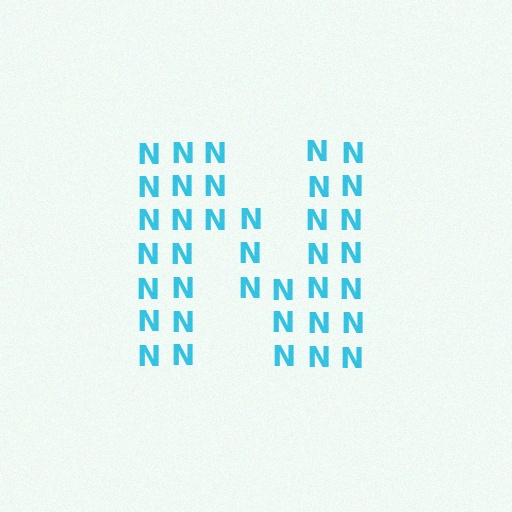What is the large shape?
The large shape is the letter N.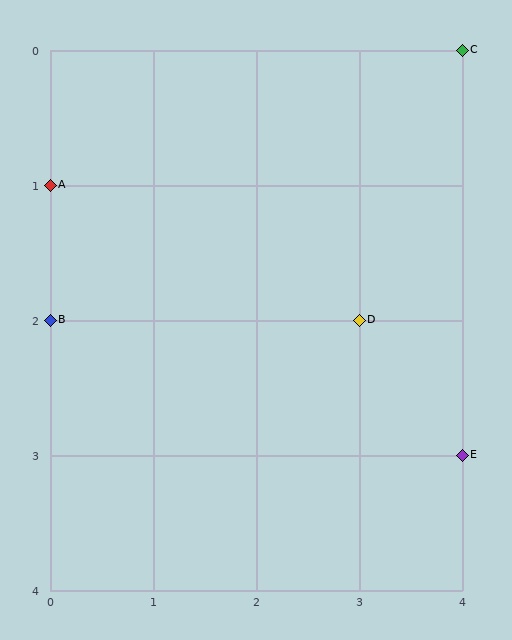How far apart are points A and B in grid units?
Points A and B are 1 row apart.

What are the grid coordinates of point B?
Point B is at grid coordinates (0, 2).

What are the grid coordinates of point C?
Point C is at grid coordinates (4, 0).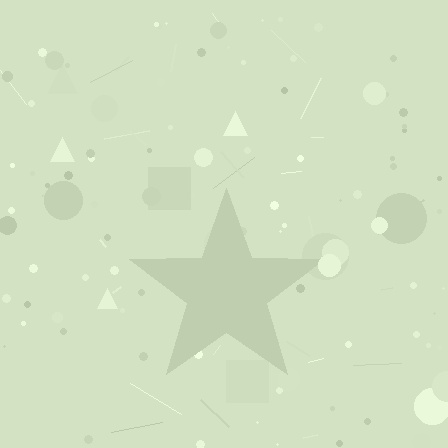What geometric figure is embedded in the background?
A star is embedded in the background.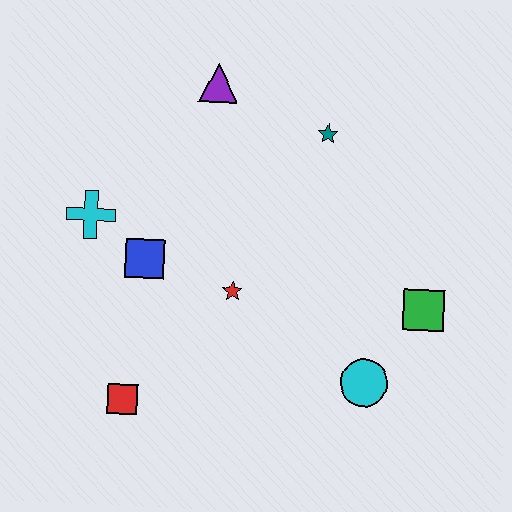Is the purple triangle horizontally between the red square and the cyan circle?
Yes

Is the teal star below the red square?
No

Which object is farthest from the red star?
The purple triangle is farthest from the red star.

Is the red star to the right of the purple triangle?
Yes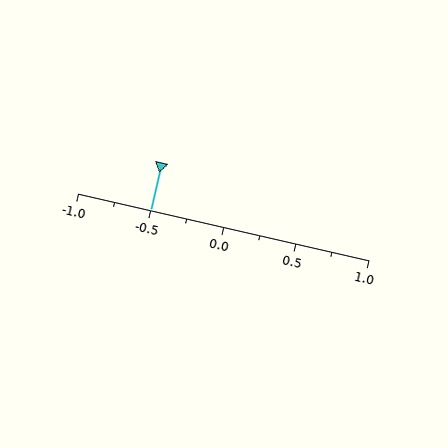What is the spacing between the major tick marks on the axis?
The major ticks are spaced 0.5 apart.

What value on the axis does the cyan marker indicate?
The marker indicates approximately -0.5.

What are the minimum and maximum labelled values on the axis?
The axis runs from -1.0 to 1.0.